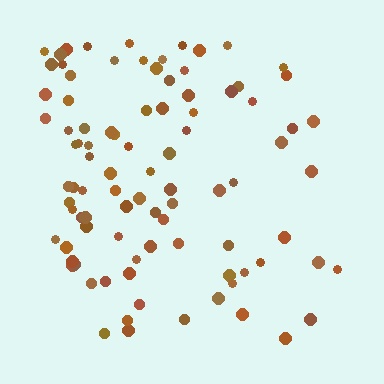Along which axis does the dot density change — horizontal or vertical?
Horizontal.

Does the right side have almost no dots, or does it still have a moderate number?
Still a moderate number, just noticeably fewer than the left.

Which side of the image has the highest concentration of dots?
The left.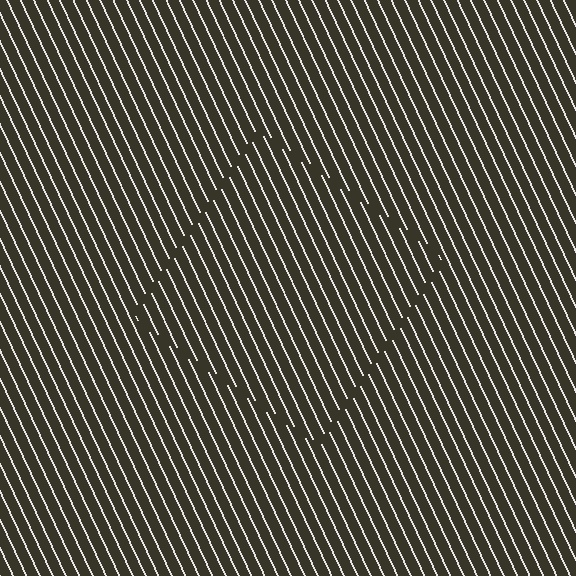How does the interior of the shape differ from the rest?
The interior of the shape contains the same grating, shifted by half a period — the contour is defined by the phase discontinuity where line-ends from the inner and outer gratings abut.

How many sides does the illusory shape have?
4 sides — the line-ends trace a square.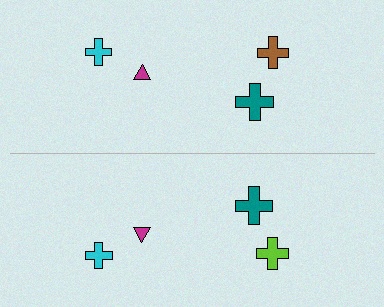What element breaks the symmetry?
The lime cross on the bottom side breaks the symmetry — its mirror counterpart is brown.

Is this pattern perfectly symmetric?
No, the pattern is not perfectly symmetric. The lime cross on the bottom side breaks the symmetry — its mirror counterpart is brown.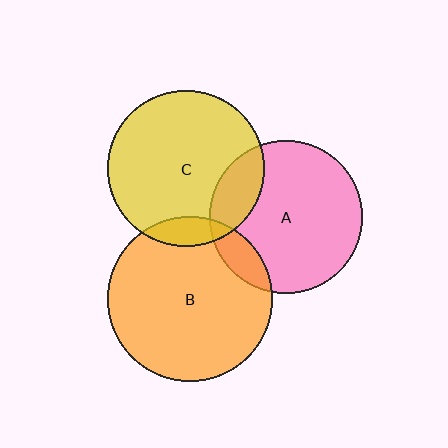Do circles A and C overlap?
Yes.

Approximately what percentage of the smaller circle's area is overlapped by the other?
Approximately 20%.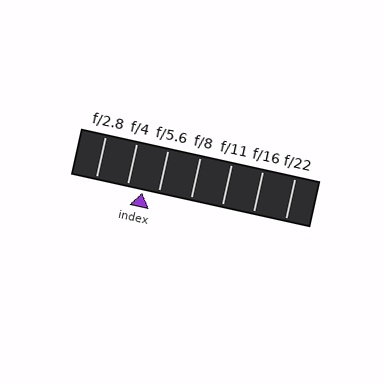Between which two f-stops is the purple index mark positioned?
The index mark is between f/4 and f/5.6.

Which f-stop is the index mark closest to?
The index mark is closest to f/4.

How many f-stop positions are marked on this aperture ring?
There are 7 f-stop positions marked.